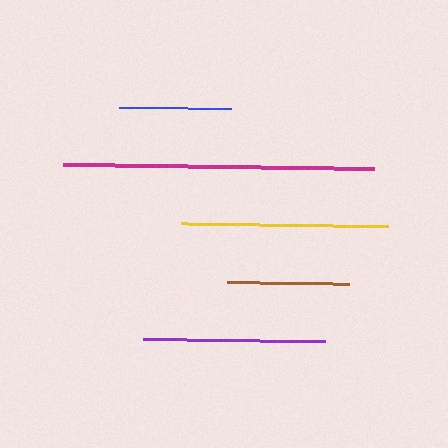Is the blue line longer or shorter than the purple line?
The purple line is longer than the blue line.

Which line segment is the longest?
The magenta line is the longest at approximately 310 pixels.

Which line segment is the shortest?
The blue line is the shortest at approximately 112 pixels.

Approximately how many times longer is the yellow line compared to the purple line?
The yellow line is approximately 1.1 times the length of the purple line.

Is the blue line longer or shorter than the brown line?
The brown line is longer than the blue line.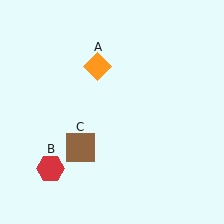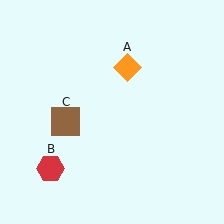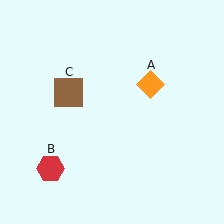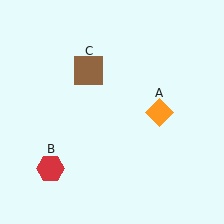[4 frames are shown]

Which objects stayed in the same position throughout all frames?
Red hexagon (object B) remained stationary.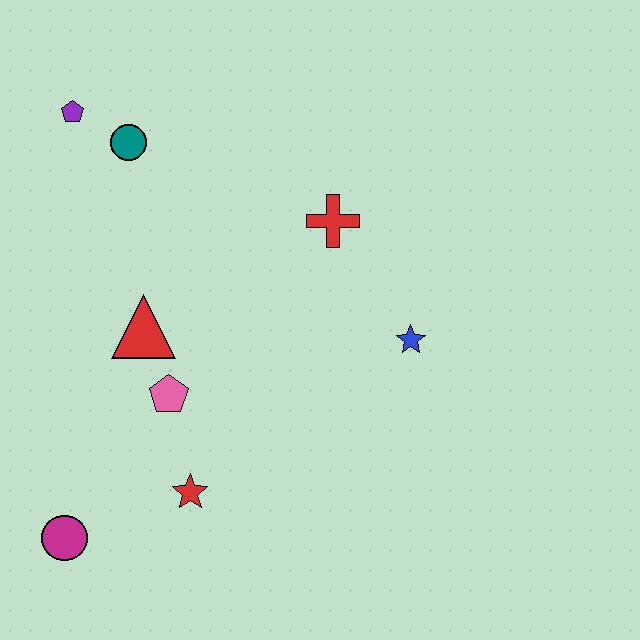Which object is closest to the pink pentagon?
The red triangle is closest to the pink pentagon.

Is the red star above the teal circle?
No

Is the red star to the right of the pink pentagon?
Yes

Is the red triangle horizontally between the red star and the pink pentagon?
No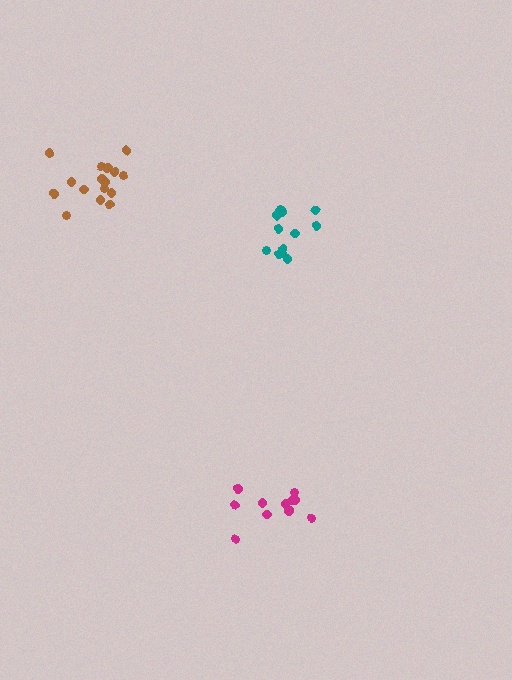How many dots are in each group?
Group 1: 11 dots, Group 2: 12 dots, Group 3: 16 dots (39 total).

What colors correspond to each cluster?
The clusters are colored: magenta, teal, brown.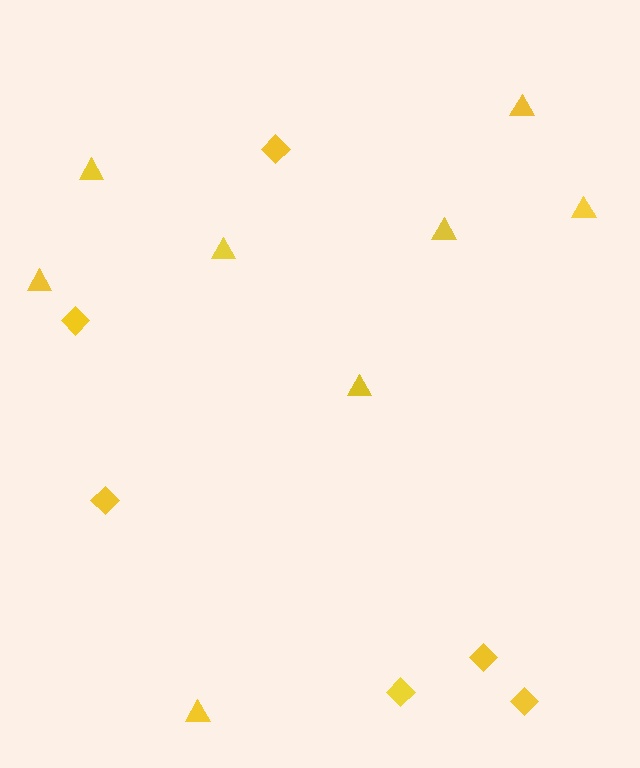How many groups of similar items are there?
There are 2 groups: one group of triangles (8) and one group of diamonds (6).